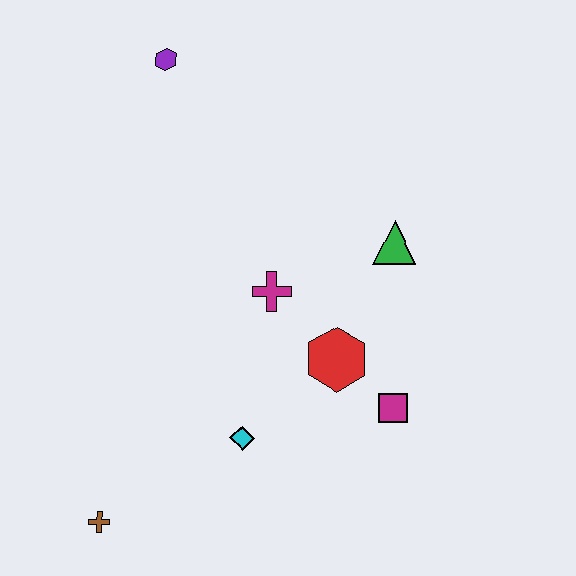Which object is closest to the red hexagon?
The magenta square is closest to the red hexagon.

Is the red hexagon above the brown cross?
Yes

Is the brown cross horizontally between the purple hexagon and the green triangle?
No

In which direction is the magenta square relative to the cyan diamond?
The magenta square is to the right of the cyan diamond.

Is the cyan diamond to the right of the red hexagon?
No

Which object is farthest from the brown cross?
The purple hexagon is farthest from the brown cross.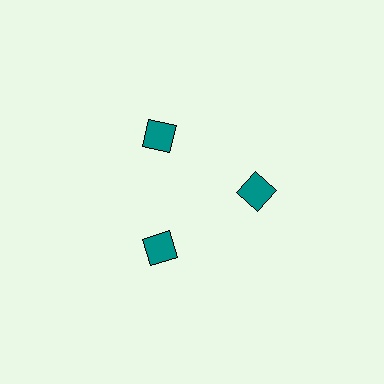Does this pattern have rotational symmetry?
Yes, this pattern has 3-fold rotational symmetry. It looks the same after rotating 120 degrees around the center.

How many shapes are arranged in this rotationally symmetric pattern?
There are 3 shapes, arranged in 3 groups of 1.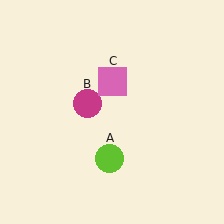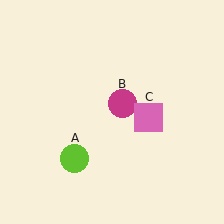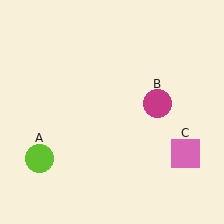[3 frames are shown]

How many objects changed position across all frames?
3 objects changed position: lime circle (object A), magenta circle (object B), pink square (object C).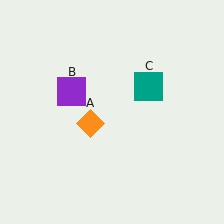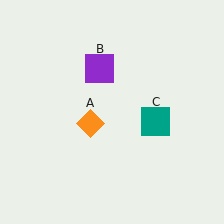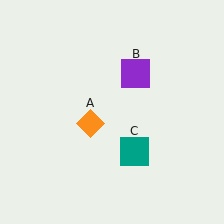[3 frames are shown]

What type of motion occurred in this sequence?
The purple square (object B), teal square (object C) rotated clockwise around the center of the scene.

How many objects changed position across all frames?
2 objects changed position: purple square (object B), teal square (object C).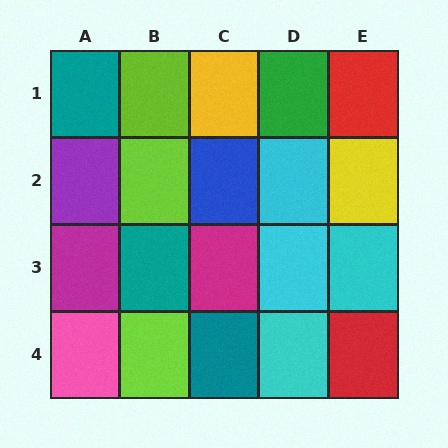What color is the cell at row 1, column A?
Teal.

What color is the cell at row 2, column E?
Yellow.